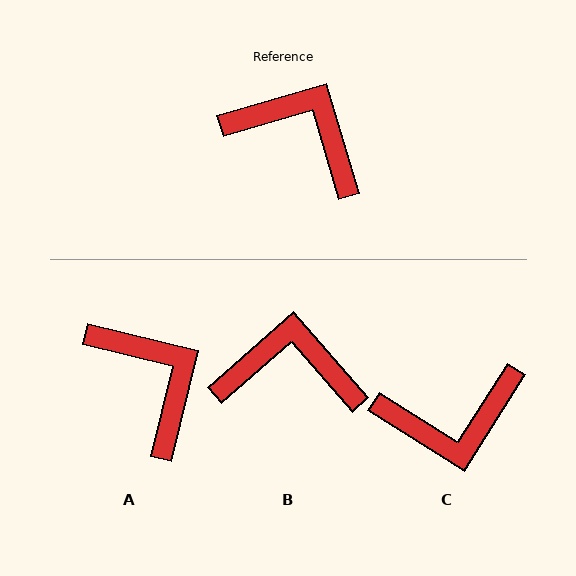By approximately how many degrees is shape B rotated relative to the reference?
Approximately 25 degrees counter-clockwise.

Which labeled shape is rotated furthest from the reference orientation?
C, about 138 degrees away.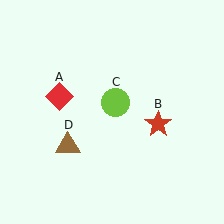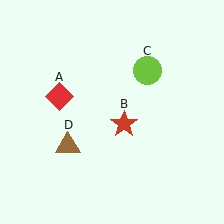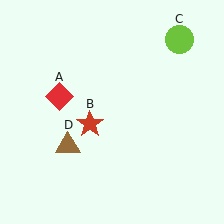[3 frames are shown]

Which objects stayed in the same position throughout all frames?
Red diamond (object A) and brown triangle (object D) remained stationary.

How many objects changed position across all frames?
2 objects changed position: red star (object B), lime circle (object C).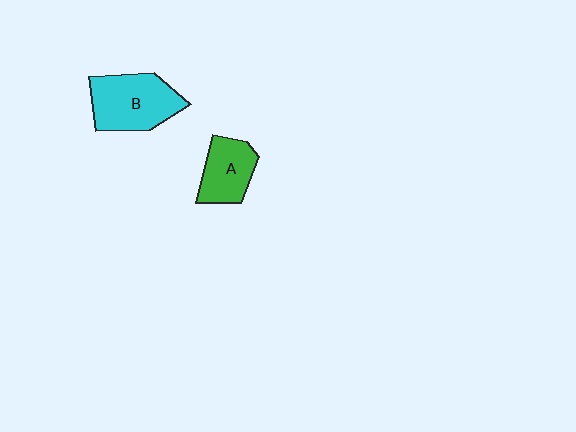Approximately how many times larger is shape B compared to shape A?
Approximately 1.5 times.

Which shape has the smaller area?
Shape A (green).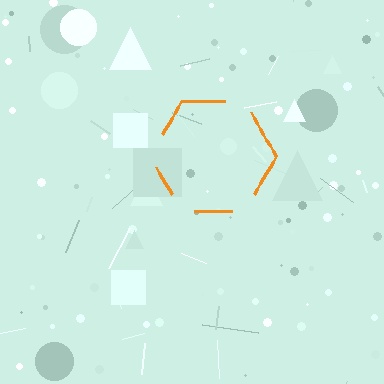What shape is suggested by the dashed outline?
The dashed outline suggests a hexagon.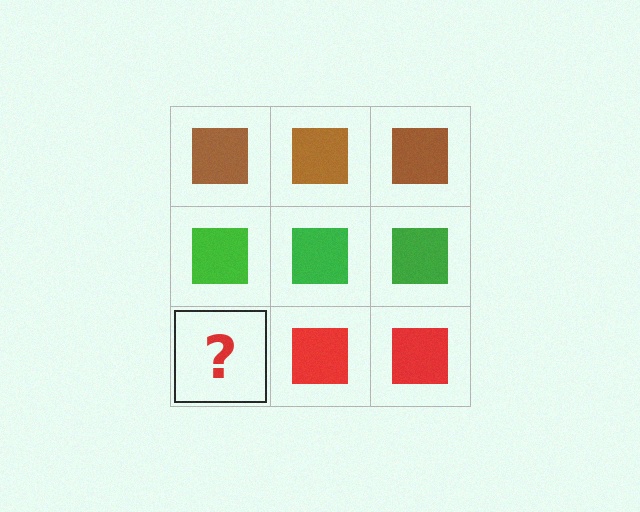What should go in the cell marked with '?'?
The missing cell should contain a red square.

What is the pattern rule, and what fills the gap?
The rule is that each row has a consistent color. The gap should be filled with a red square.